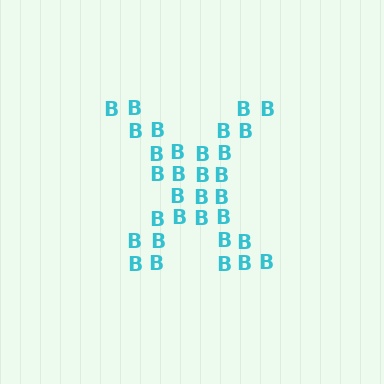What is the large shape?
The large shape is the letter X.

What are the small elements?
The small elements are letter B's.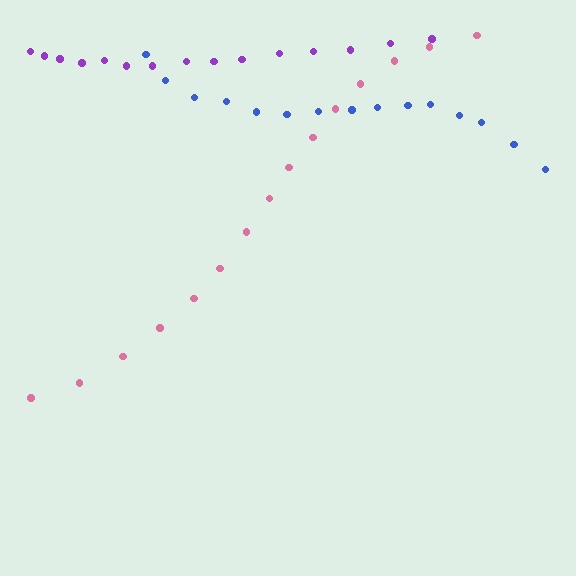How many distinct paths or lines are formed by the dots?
There are 3 distinct paths.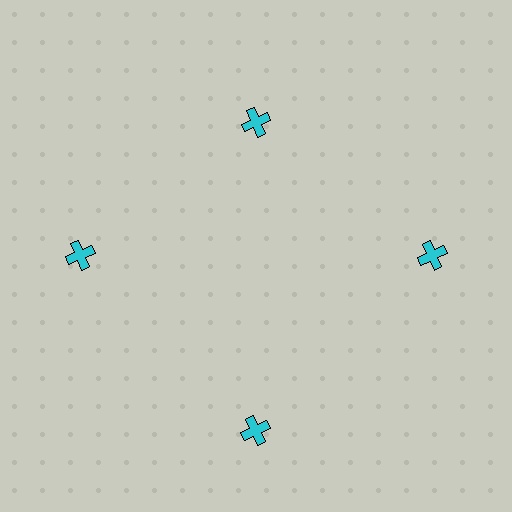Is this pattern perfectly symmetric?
No. The 4 cyan crosses are arranged in a ring, but one element near the 12 o'clock position is pulled inward toward the center, breaking the 4-fold rotational symmetry.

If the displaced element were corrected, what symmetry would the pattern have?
It would have 4-fold rotational symmetry — the pattern would map onto itself every 90 degrees.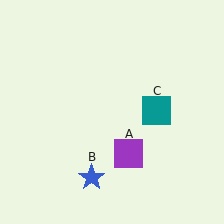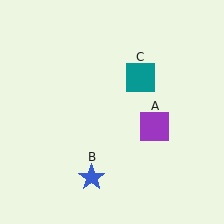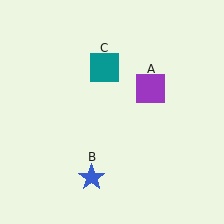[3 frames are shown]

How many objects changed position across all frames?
2 objects changed position: purple square (object A), teal square (object C).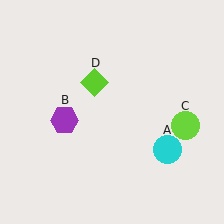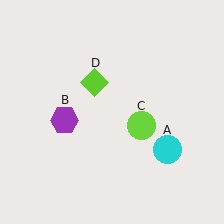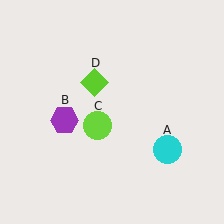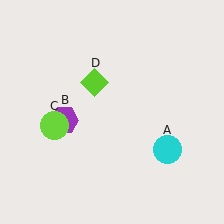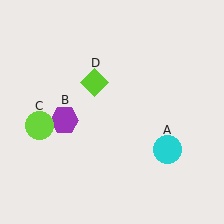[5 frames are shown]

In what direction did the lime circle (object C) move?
The lime circle (object C) moved left.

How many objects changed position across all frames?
1 object changed position: lime circle (object C).